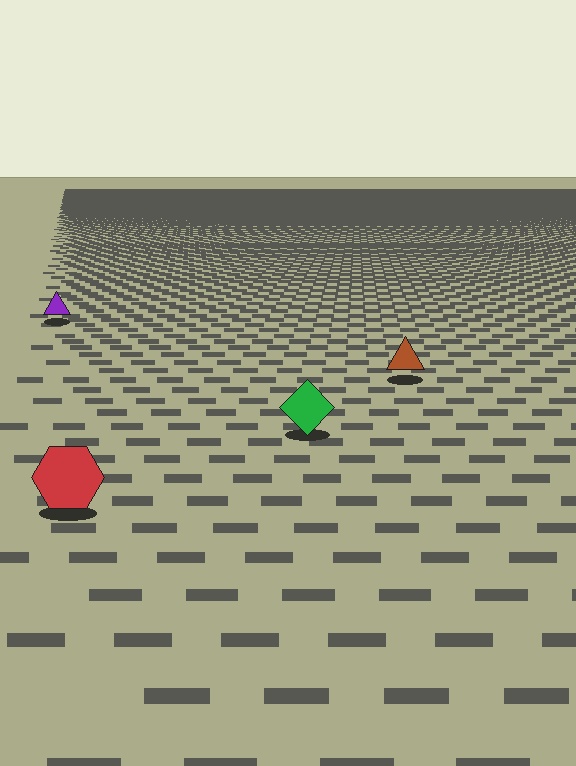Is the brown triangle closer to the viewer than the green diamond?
No. The green diamond is closer — you can tell from the texture gradient: the ground texture is coarser near it.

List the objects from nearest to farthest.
From nearest to farthest: the red hexagon, the green diamond, the brown triangle, the purple triangle.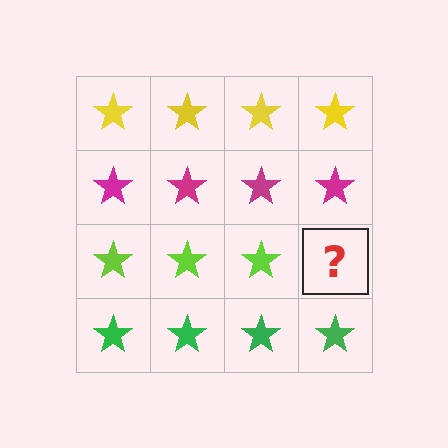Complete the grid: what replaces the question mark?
The question mark should be replaced with a lime star.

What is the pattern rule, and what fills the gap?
The rule is that each row has a consistent color. The gap should be filled with a lime star.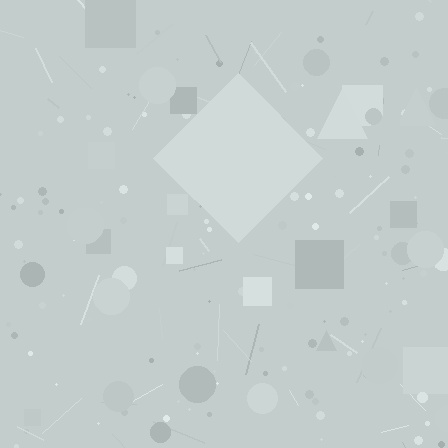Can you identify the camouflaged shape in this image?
The camouflaged shape is a diamond.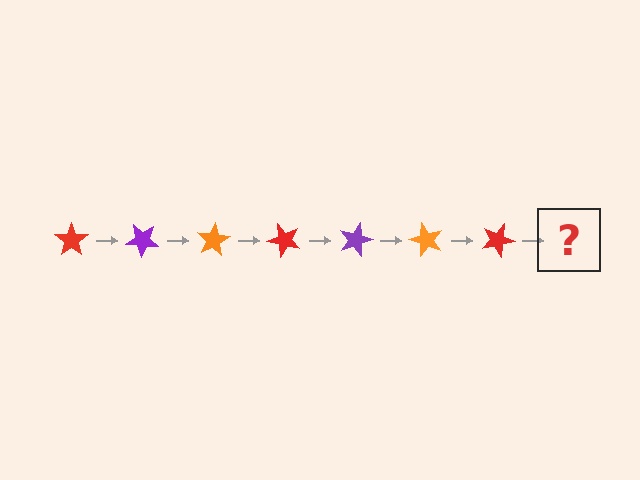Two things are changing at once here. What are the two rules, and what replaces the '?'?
The two rules are that it rotates 40 degrees each step and the color cycles through red, purple, and orange. The '?' should be a purple star, rotated 280 degrees from the start.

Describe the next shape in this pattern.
It should be a purple star, rotated 280 degrees from the start.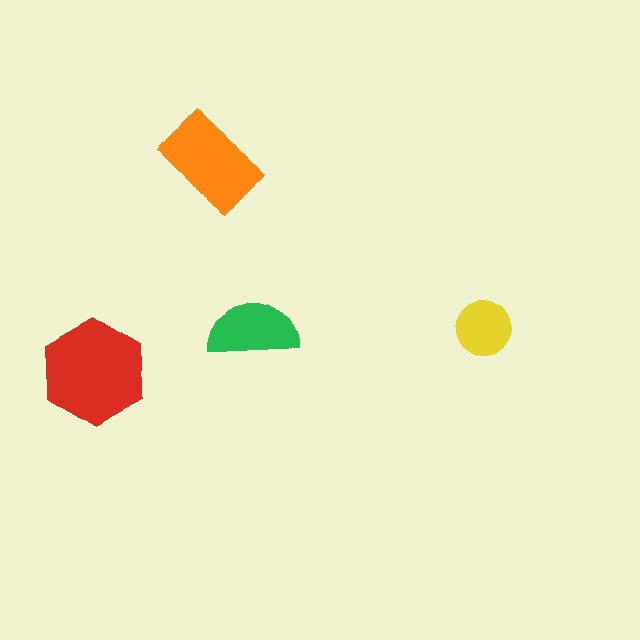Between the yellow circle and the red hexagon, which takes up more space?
The red hexagon.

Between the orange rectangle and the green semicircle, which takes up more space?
The orange rectangle.